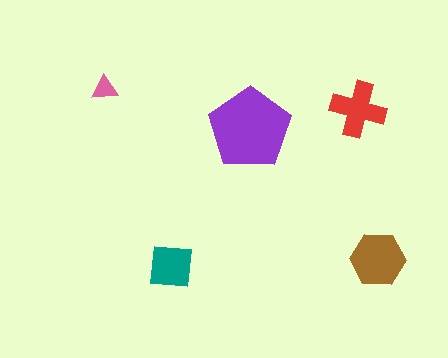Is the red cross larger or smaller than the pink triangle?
Larger.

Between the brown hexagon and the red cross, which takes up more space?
The brown hexagon.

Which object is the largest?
The purple pentagon.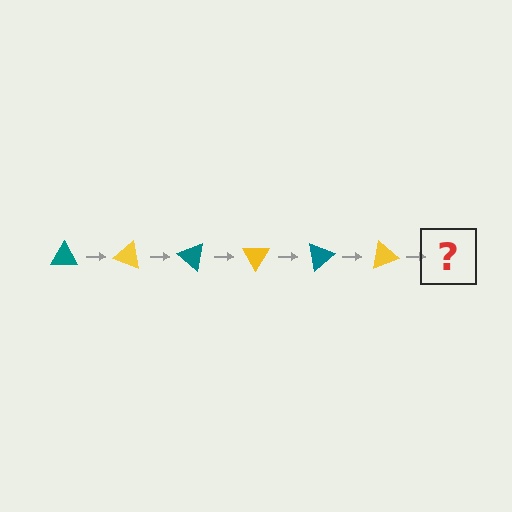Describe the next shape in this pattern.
It should be a teal triangle, rotated 120 degrees from the start.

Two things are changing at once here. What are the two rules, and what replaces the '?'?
The two rules are that it rotates 20 degrees each step and the color cycles through teal and yellow. The '?' should be a teal triangle, rotated 120 degrees from the start.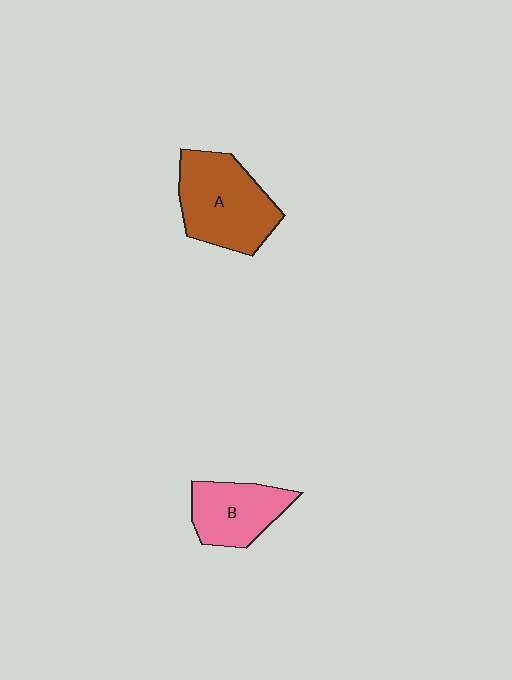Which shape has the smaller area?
Shape B (pink).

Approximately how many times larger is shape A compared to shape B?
Approximately 1.5 times.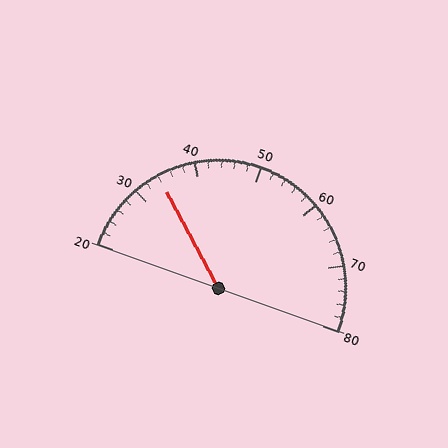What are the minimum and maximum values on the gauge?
The gauge ranges from 20 to 80.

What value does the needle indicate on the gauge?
The needle indicates approximately 34.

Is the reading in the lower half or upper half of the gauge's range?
The reading is in the lower half of the range (20 to 80).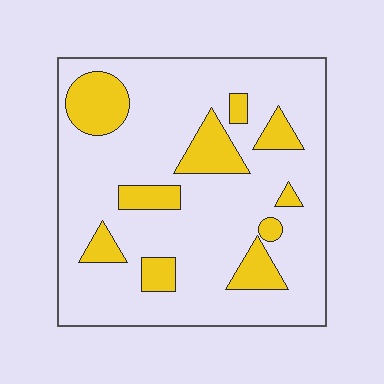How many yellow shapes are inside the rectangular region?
10.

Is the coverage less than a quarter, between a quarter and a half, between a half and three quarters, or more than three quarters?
Less than a quarter.